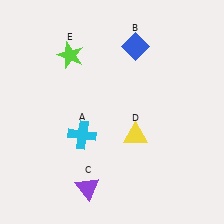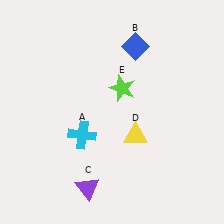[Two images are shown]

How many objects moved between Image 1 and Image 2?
1 object moved between the two images.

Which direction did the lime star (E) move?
The lime star (E) moved right.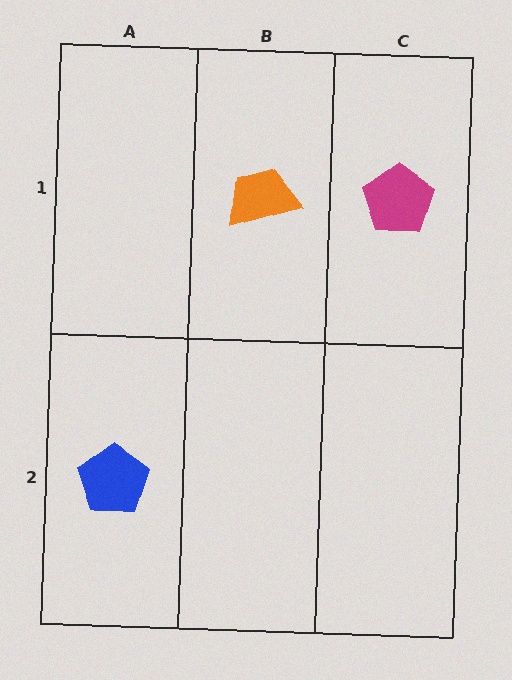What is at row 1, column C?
A magenta pentagon.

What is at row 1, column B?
An orange trapezoid.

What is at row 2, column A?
A blue pentagon.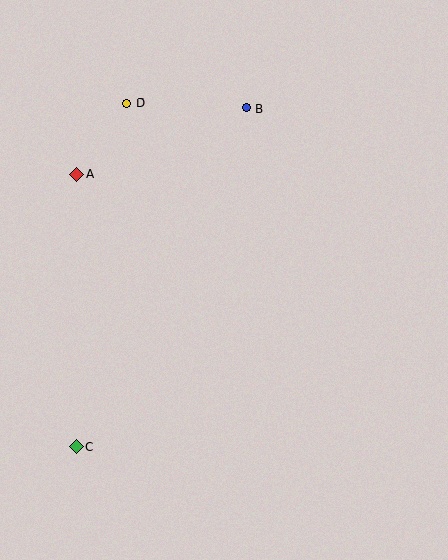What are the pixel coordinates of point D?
Point D is at (127, 104).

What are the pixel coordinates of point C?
Point C is at (76, 447).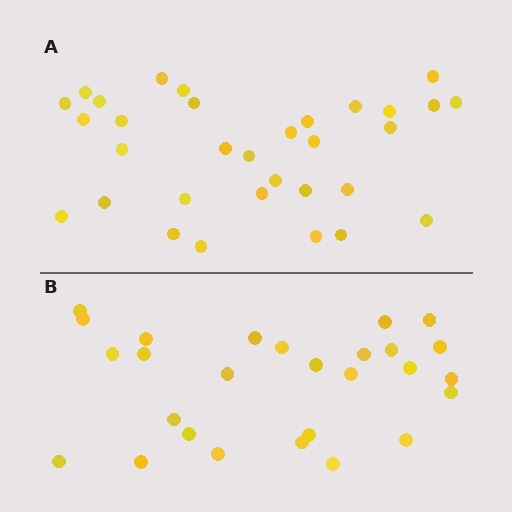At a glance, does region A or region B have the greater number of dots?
Region A (the top region) has more dots.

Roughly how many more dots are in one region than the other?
Region A has about 5 more dots than region B.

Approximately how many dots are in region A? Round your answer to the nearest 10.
About 30 dots. (The exact count is 32, which rounds to 30.)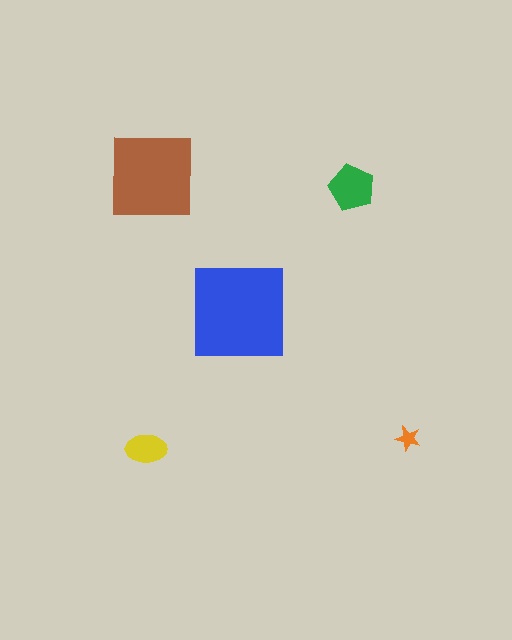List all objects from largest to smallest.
The blue square, the brown square, the green pentagon, the yellow ellipse, the orange star.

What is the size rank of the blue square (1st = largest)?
1st.